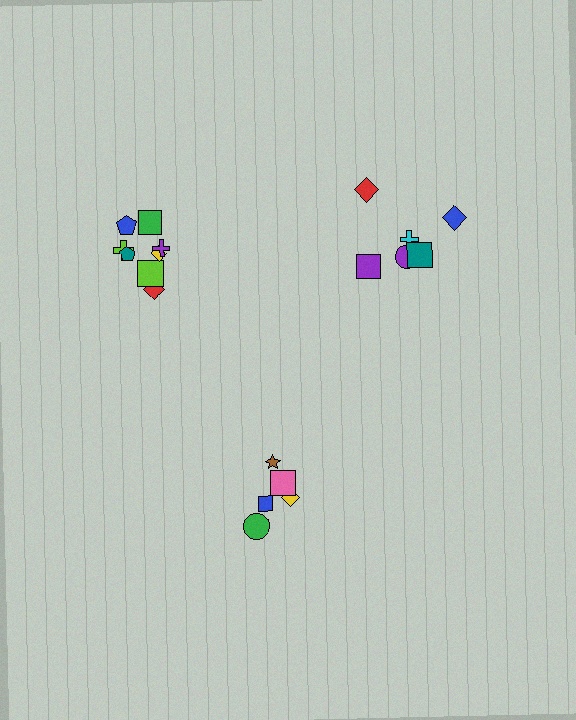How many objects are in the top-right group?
There are 6 objects.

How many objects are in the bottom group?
There are 5 objects.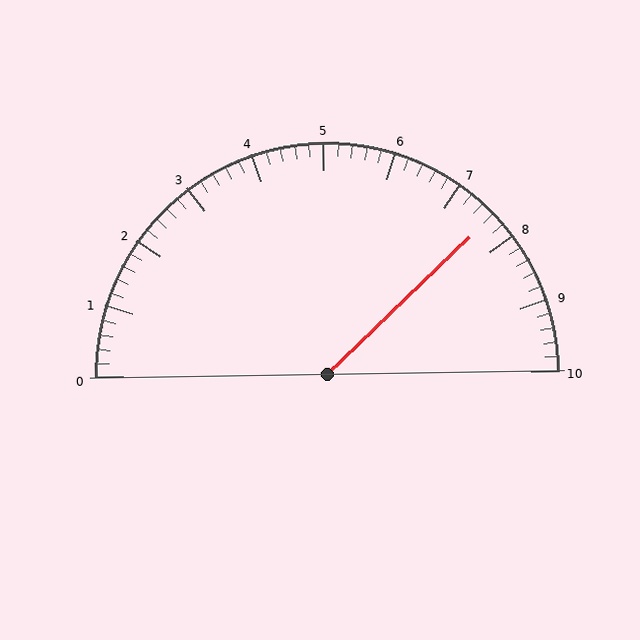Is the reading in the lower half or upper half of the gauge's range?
The reading is in the upper half of the range (0 to 10).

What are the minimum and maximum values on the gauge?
The gauge ranges from 0 to 10.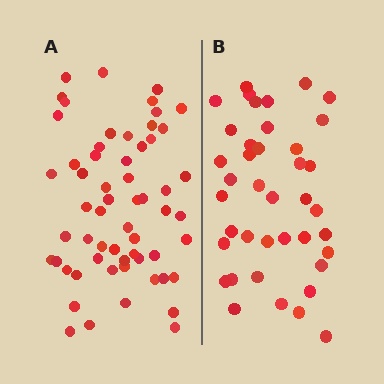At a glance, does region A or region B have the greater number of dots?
Region A (the left region) has more dots.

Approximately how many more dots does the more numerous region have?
Region A has approximately 20 more dots than region B.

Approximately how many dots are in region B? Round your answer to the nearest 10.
About 40 dots.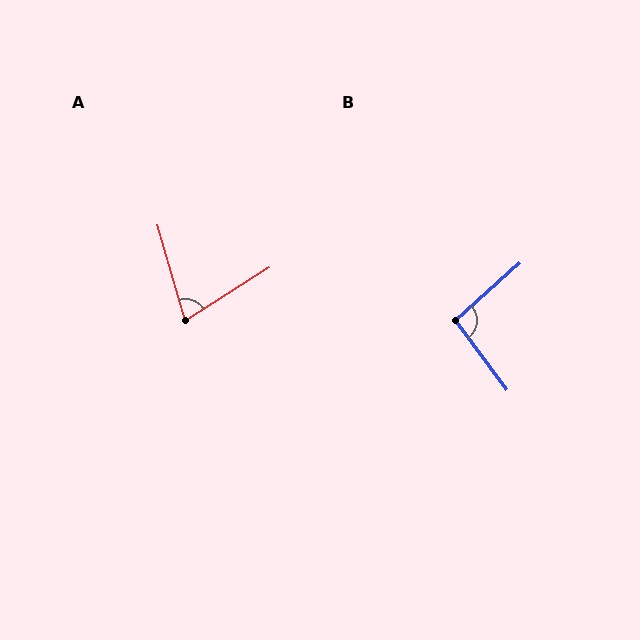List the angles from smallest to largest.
A (74°), B (95°).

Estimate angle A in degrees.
Approximately 74 degrees.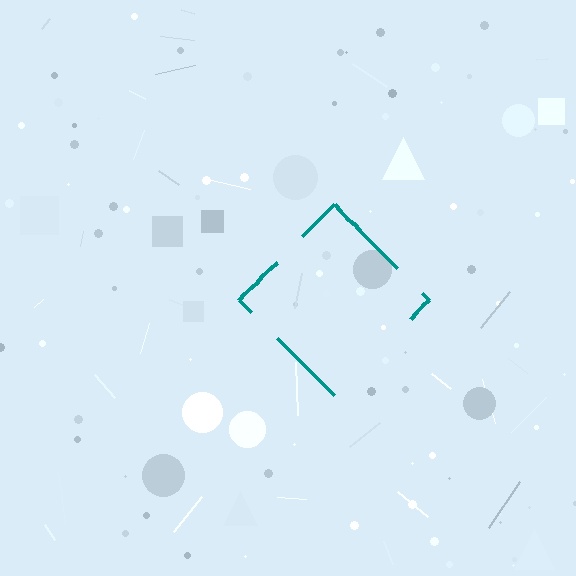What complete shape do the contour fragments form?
The contour fragments form a diamond.